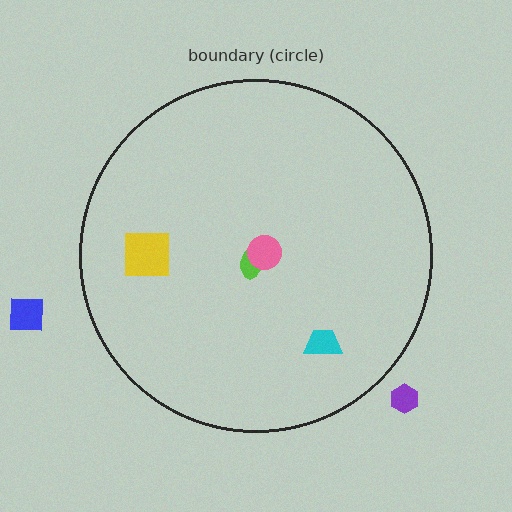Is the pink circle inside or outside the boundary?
Inside.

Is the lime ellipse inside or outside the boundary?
Inside.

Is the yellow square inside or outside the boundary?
Inside.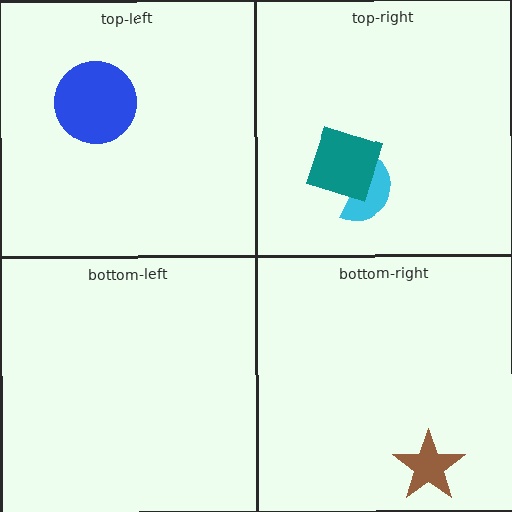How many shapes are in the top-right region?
2.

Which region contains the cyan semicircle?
The top-right region.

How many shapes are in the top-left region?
1.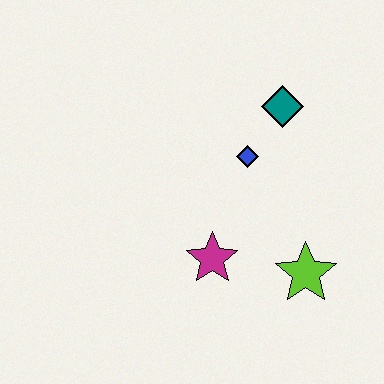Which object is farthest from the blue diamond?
The lime star is farthest from the blue diamond.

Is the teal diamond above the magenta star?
Yes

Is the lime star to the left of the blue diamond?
No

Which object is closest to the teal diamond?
The blue diamond is closest to the teal diamond.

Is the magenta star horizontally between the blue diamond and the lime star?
No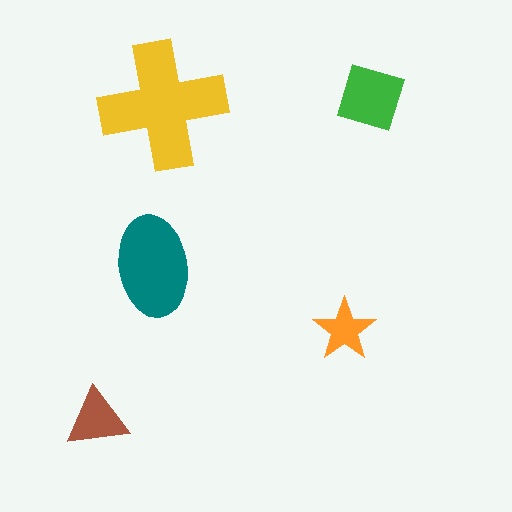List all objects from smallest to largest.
The orange star, the brown triangle, the green diamond, the teal ellipse, the yellow cross.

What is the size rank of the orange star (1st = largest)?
5th.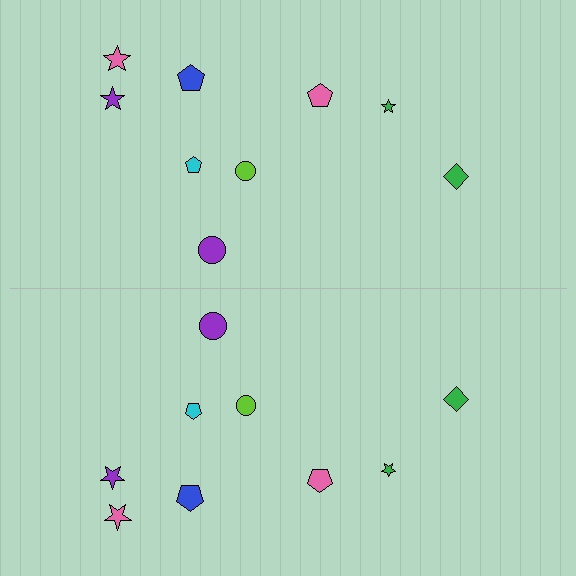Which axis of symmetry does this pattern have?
The pattern has a horizontal axis of symmetry running through the center of the image.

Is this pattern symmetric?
Yes, this pattern has bilateral (reflection) symmetry.